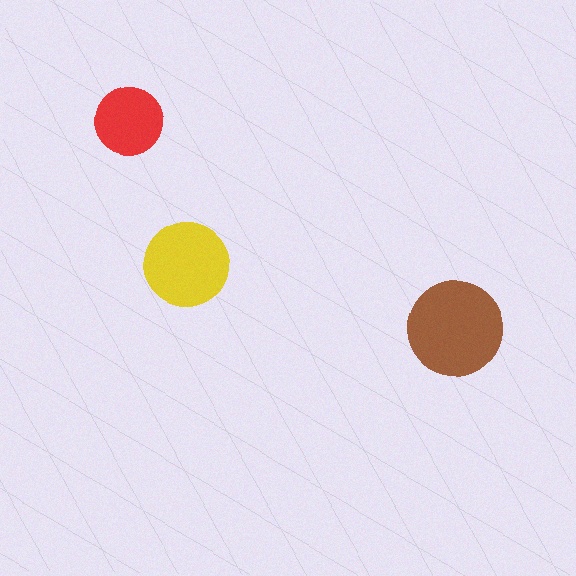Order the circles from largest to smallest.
the brown one, the yellow one, the red one.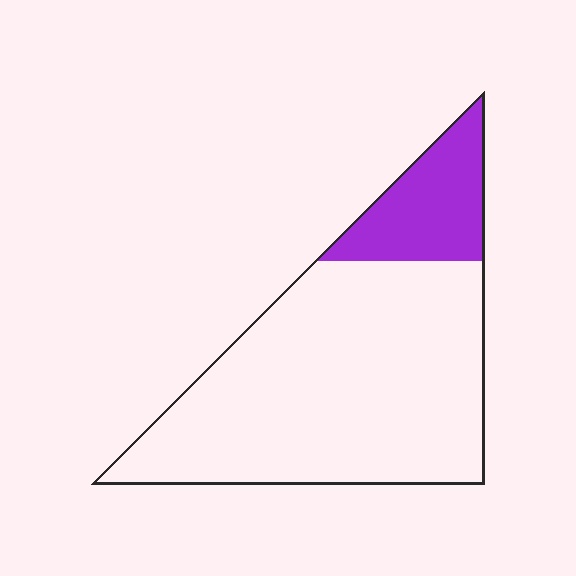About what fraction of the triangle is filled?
About one fifth (1/5).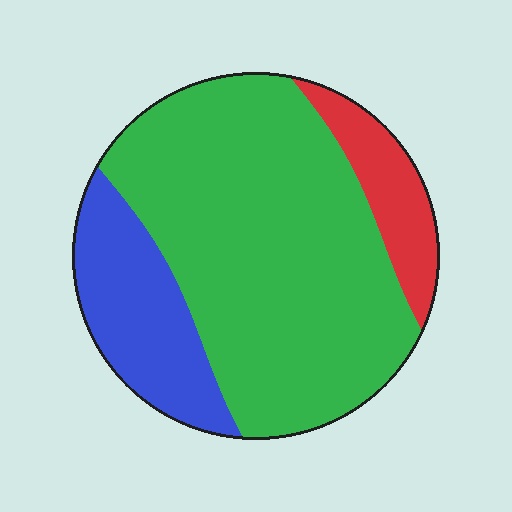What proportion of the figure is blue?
Blue covers roughly 20% of the figure.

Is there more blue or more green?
Green.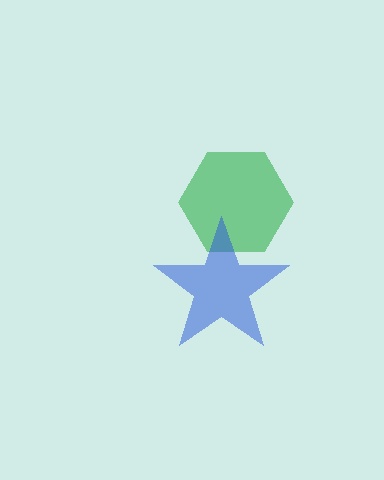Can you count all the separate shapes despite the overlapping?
Yes, there are 2 separate shapes.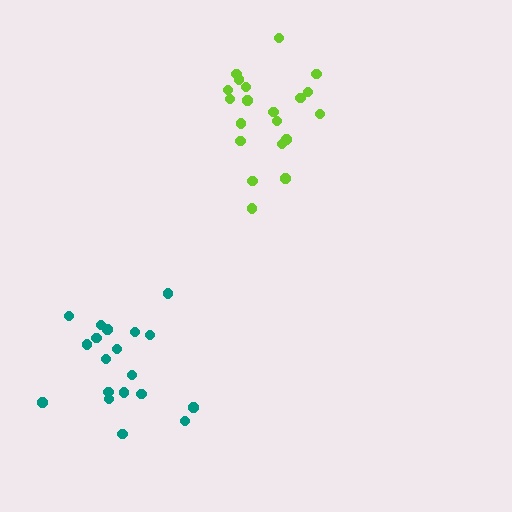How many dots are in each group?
Group 1: 20 dots, Group 2: 19 dots (39 total).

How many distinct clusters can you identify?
There are 2 distinct clusters.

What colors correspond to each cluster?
The clusters are colored: lime, teal.